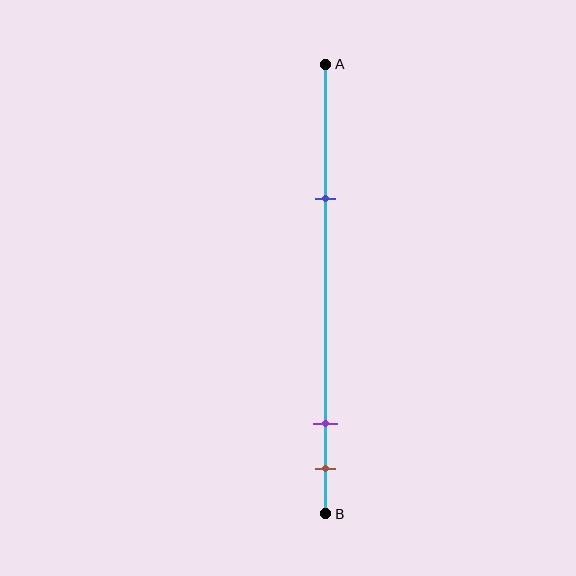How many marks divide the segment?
There are 3 marks dividing the segment.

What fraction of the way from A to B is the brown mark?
The brown mark is approximately 90% (0.9) of the way from A to B.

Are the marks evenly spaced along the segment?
No, the marks are not evenly spaced.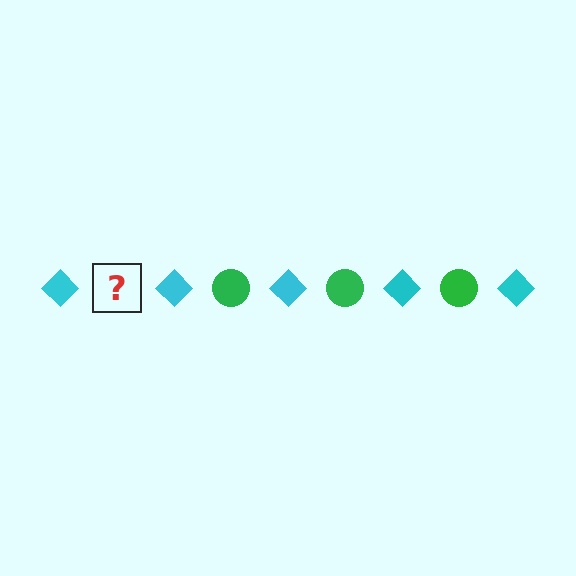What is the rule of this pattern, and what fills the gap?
The rule is that the pattern alternates between cyan diamond and green circle. The gap should be filled with a green circle.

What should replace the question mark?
The question mark should be replaced with a green circle.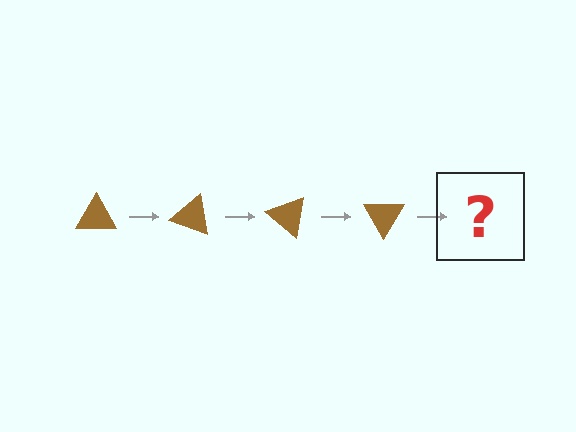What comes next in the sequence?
The next element should be a brown triangle rotated 80 degrees.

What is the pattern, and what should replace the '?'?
The pattern is that the triangle rotates 20 degrees each step. The '?' should be a brown triangle rotated 80 degrees.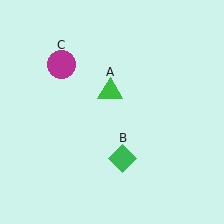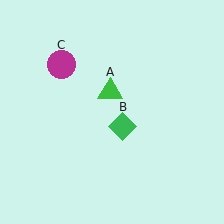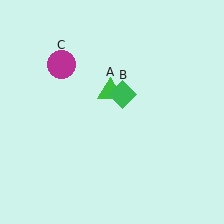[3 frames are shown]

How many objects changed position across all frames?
1 object changed position: green diamond (object B).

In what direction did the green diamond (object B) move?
The green diamond (object B) moved up.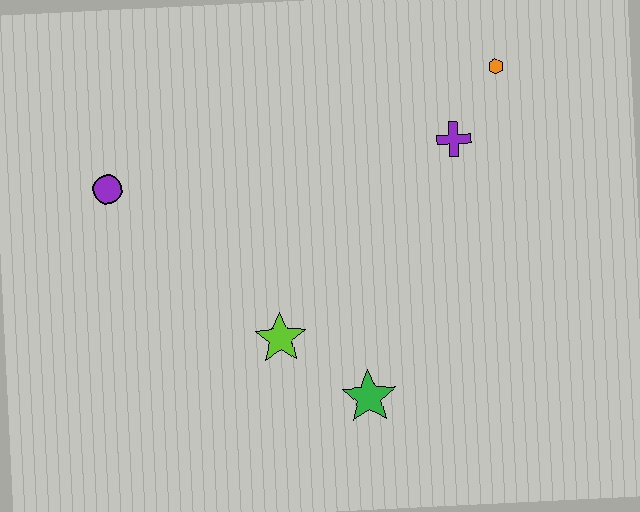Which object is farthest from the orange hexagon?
The purple circle is farthest from the orange hexagon.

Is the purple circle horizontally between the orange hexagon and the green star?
No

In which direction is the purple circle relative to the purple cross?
The purple circle is to the left of the purple cross.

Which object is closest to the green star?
The lime star is closest to the green star.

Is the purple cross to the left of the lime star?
No